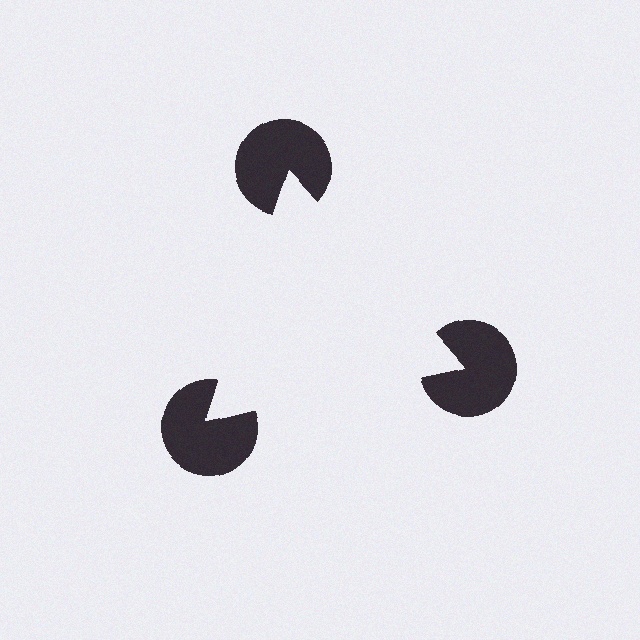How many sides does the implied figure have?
3 sides.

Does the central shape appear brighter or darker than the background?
It typically appears slightly brighter than the background, even though no actual brightness change is drawn.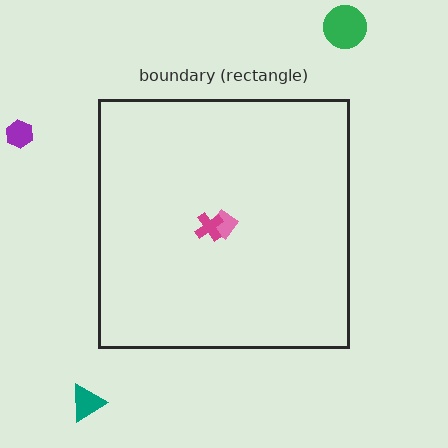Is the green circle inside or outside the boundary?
Outside.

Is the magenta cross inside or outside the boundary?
Inside.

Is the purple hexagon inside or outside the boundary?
Outside.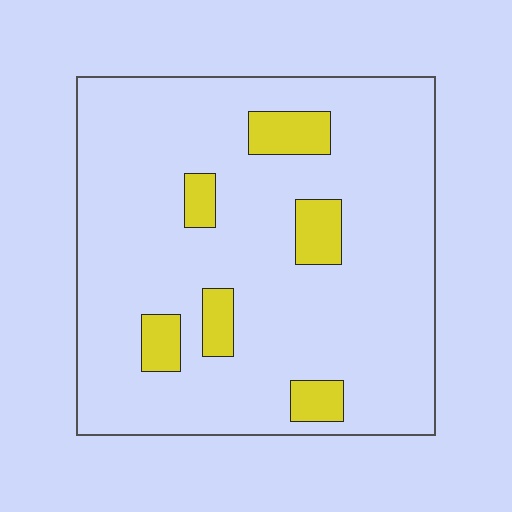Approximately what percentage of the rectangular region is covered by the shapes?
Approximately 10%.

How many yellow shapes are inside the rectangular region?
6.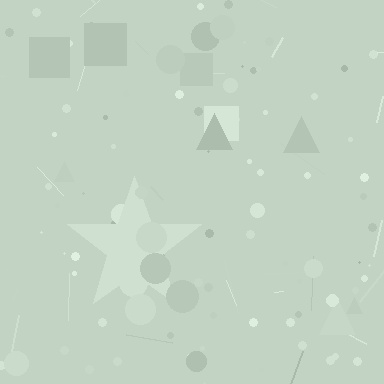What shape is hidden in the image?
A star is hidden in the image.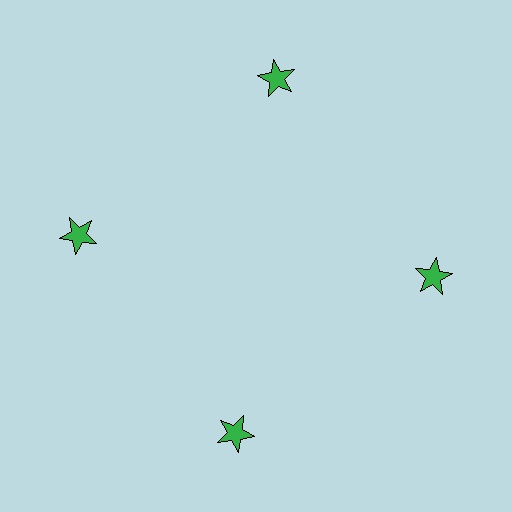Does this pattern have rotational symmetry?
Yes, this pattern has 4-fold rotational symmetry. It looks the same after rotating 90 degrees around the center.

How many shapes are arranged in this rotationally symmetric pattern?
There are 4 shapes, arranged in 4 groups of 1.